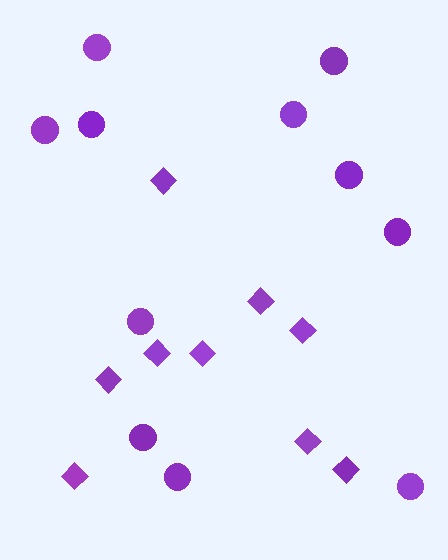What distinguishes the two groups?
There are 2 groups: one group of circles (11) and one group of diamonds (9).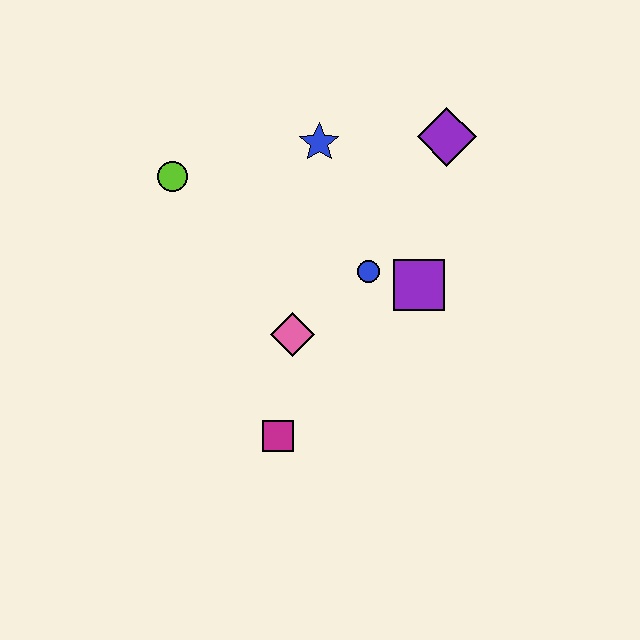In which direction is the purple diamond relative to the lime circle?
The purple diamond is to the right of the lime circle.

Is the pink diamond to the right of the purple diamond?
No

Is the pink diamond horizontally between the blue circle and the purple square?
No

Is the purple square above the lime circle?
No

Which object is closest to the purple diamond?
The blue star is closest to the purple diamond.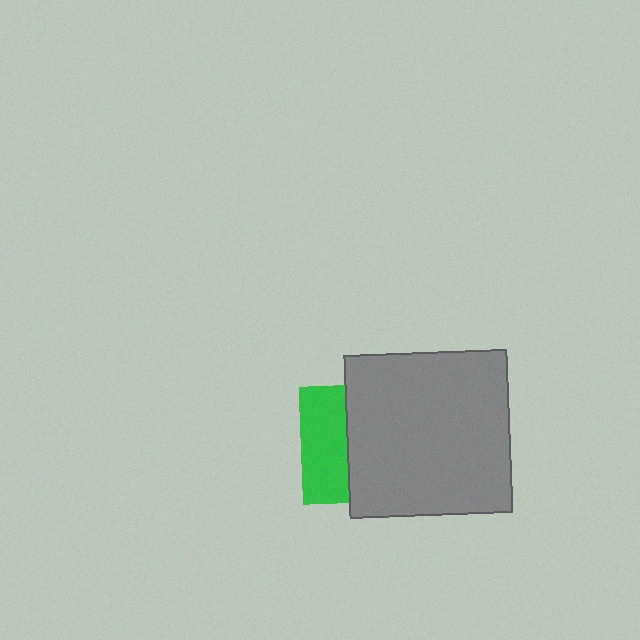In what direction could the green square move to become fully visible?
The green square could move left. That would shift it out from behind the gray square entirely.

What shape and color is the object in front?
The object in front is a gray square.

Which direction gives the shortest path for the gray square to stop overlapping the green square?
Moving right gives the shortest separation.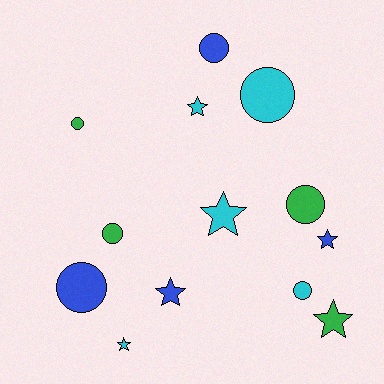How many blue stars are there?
There are 2 blue stars.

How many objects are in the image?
There are 13 objects.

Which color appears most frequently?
Cyan, with 5 objects.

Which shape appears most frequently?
Circle, with 7 objects.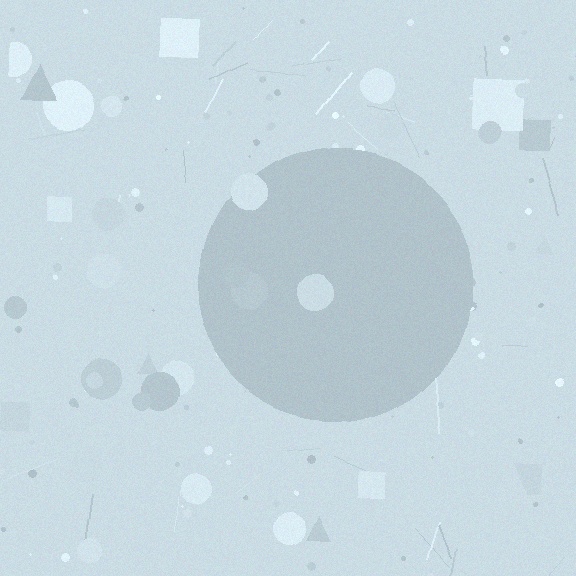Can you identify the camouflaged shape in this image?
The camouflaged shape is a circle.